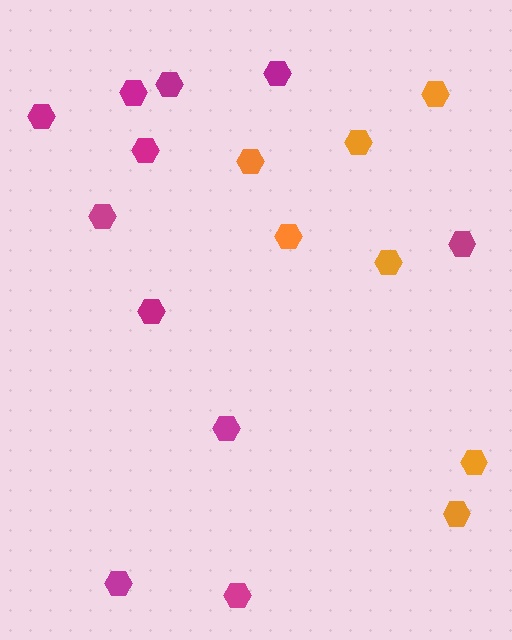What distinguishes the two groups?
There are 2 groups: one group of orange hexagons (7) and one group of magenta hexagons (11).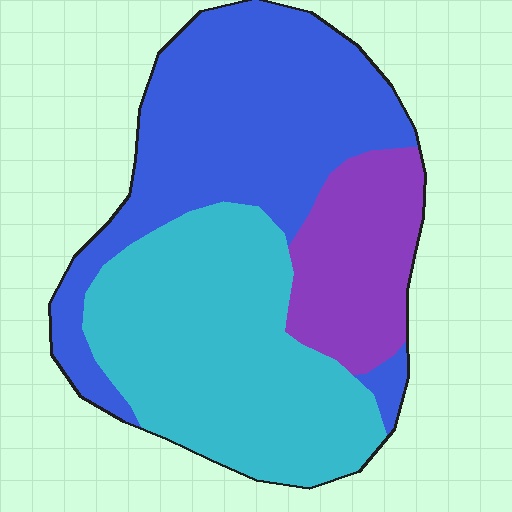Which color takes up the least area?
Purple, at roughly 20%.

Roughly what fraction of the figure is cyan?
Cyan takes up about two fifths (2/5) of the figure.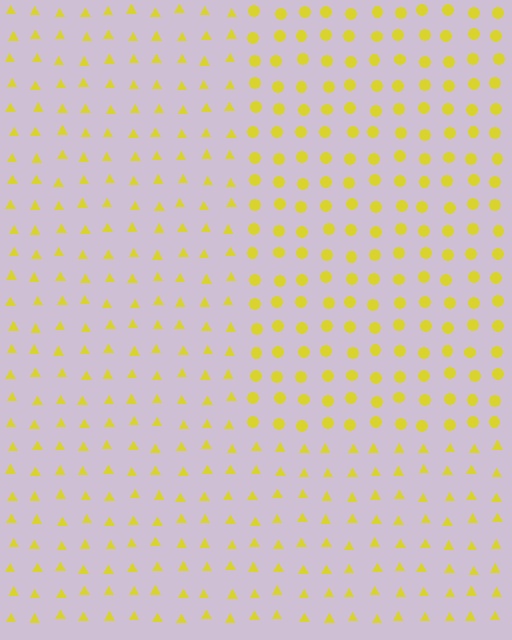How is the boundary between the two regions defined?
The boundary is defined by a change in element shape: circles inside vs. triangles outside. All elements share the same color and spacing.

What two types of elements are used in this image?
The image uses circles inside the rectangle region and triangles outside it.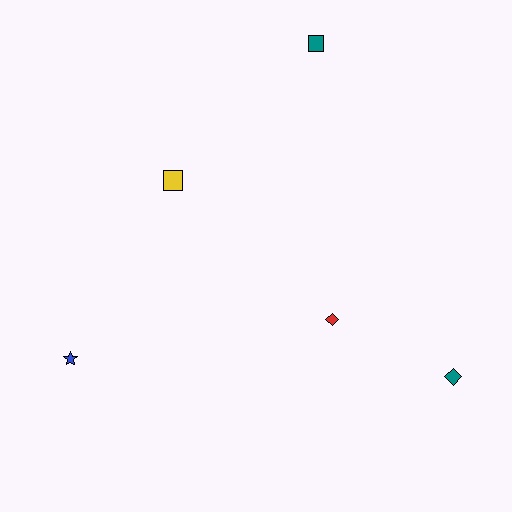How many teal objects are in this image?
There are 2 teal objects.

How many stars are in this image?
There is 1 star.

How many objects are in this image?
There are 5 objects.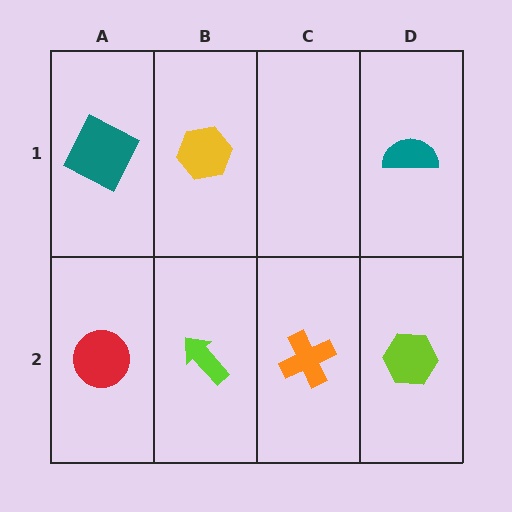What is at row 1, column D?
A teal semicircle.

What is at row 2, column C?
An orange cross.